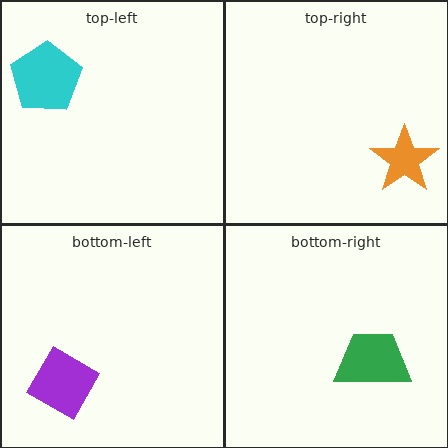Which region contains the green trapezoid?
The bottom-right region.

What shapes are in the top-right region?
The orange star.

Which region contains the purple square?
The bottom-left region.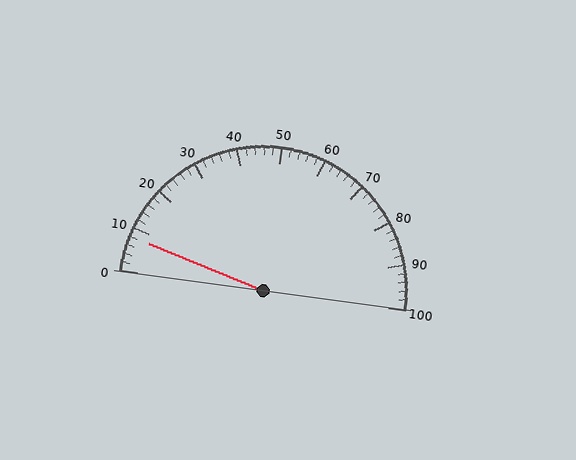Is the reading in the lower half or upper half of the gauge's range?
The reading is in the lower half of the range (0 to 100).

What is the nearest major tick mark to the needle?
The nearest major tick mark is 10.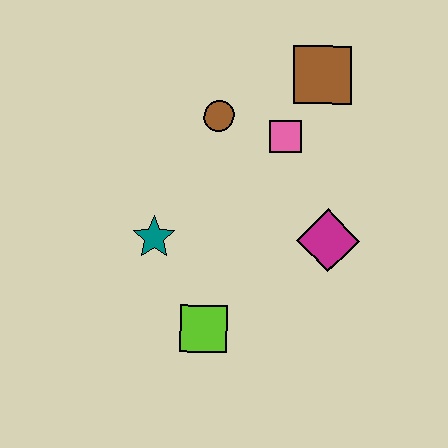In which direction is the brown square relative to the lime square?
The brown square is above the lime square.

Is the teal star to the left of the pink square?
Yes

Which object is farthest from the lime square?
The brown square is farthest from the lime square.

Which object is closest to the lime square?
The teal star is closest to the lime square.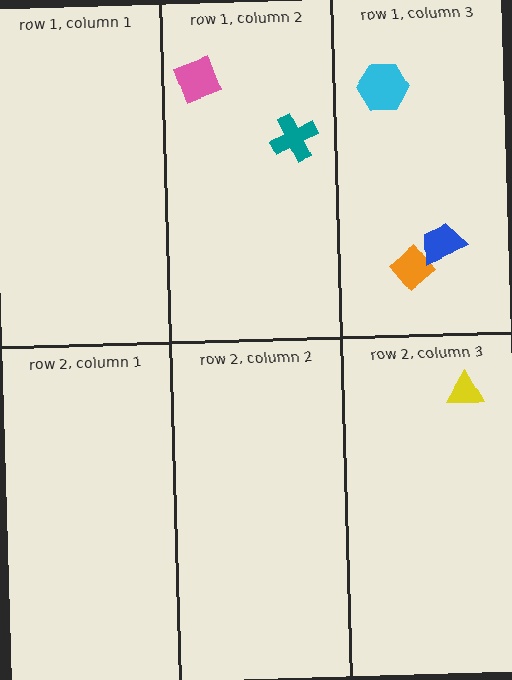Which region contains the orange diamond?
The row 1, column 3 region.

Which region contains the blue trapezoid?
The row 1, column 3 region.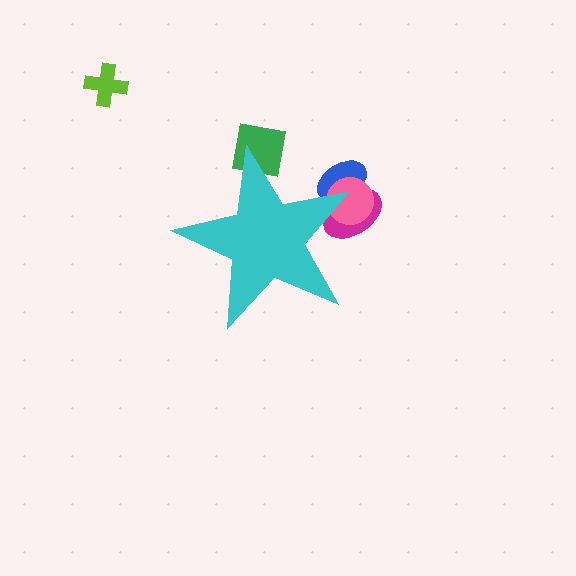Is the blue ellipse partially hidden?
Yes, the blue ellipse is partially hidden behind the cyan star.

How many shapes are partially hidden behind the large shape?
4 shapes are partially hidden.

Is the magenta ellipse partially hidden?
Yes, the magenta ellipse is partially hidden behind the cyan star.